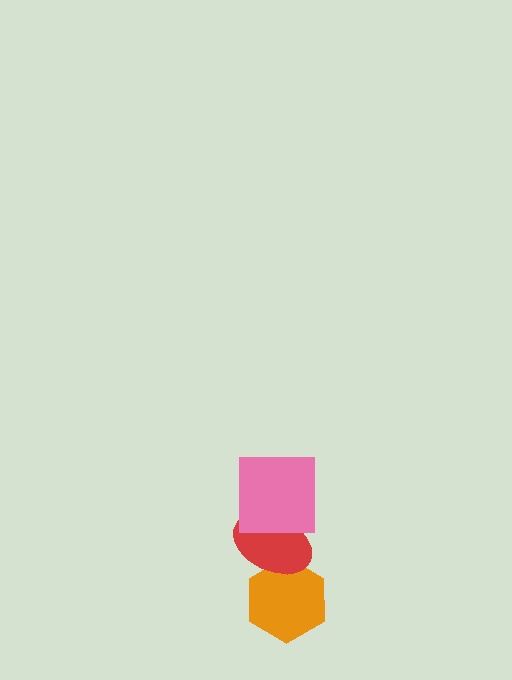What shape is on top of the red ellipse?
The pink square is on top of the red ellipse.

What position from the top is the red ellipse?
The red ellipse is 2nd from the top.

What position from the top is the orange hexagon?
The orange hexagon is 3rd from the top.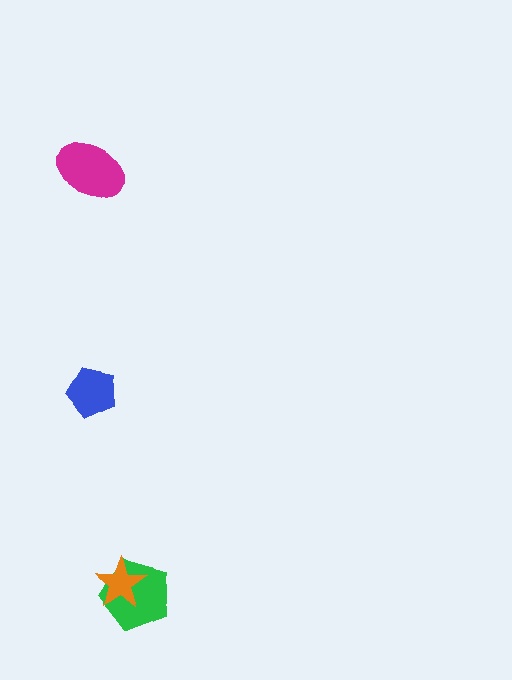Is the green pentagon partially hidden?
Yes, it is partially covered by another shape.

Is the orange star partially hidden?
No, no other shape covers it.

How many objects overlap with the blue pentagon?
0 objects overlap with the blue pentagon.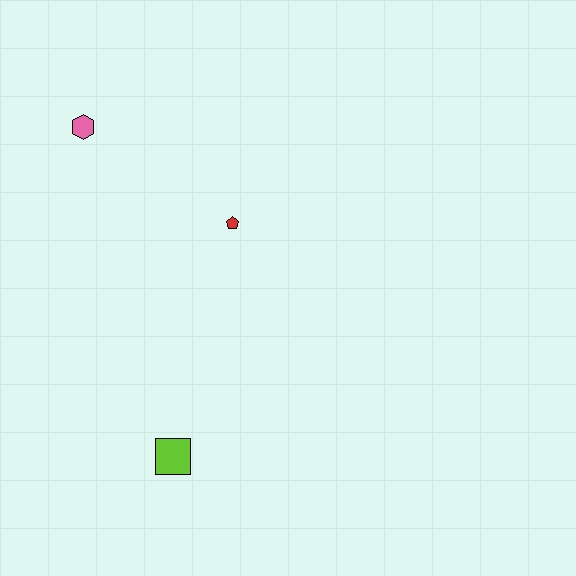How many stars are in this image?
There are no stars.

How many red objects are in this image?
There is 1 red object.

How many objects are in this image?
There are 3 objects.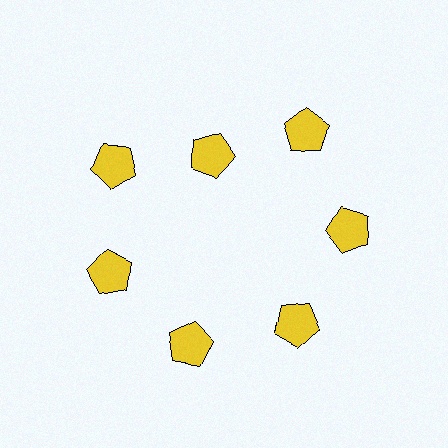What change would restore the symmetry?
The symmetry would be restored by moving it outward, back onto the ring so that all 7 pentagons sit at equal angles and equal distance from the center.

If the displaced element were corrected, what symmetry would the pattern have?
It would have 7-fold rotational symmetry — the pattern would map onto itself every 51 degrees.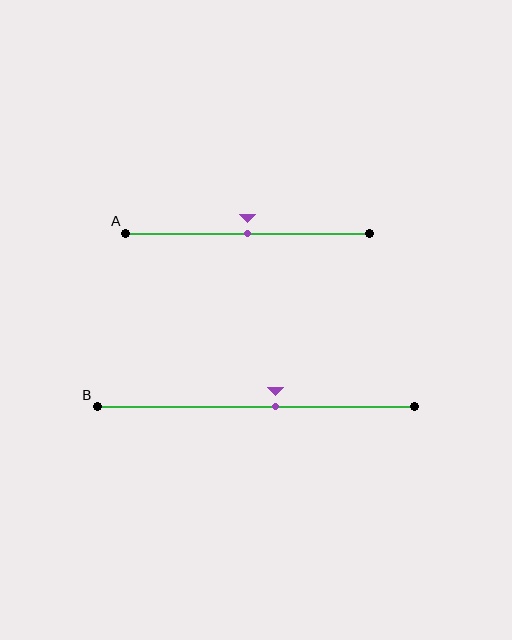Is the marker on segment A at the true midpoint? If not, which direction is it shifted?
Yes, the marker on segment A is at the true midpoint.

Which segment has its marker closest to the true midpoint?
Segment A has its marker closest to the true midpoint.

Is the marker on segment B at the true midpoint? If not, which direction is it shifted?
No, the marker on segment B is shifted to the right by about 6% of the segment length.